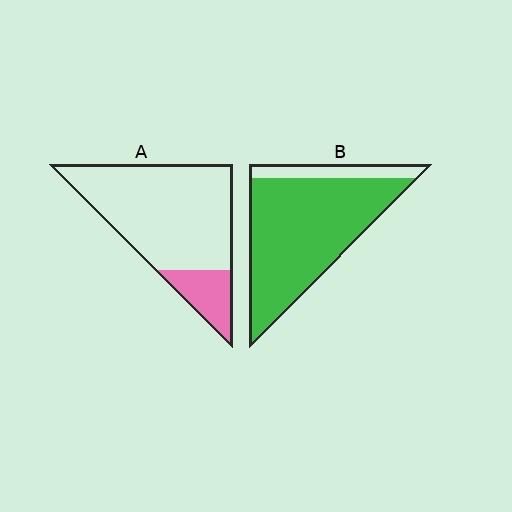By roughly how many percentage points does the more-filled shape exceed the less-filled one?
By roughly 65 percentage points (B over A).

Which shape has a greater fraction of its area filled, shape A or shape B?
Shape B.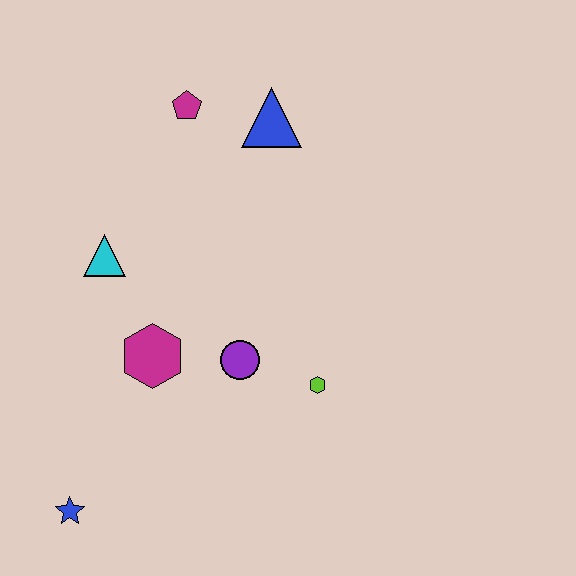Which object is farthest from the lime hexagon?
The magenta pentagon is farthest from the lime hexagon.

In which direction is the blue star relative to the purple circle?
The blue star is to the left of the purple circle.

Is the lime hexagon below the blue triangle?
Yes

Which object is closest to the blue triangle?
The magenta pentagon is closest to the blue triangle.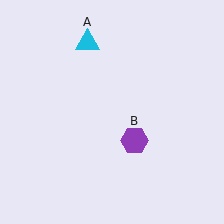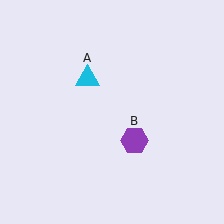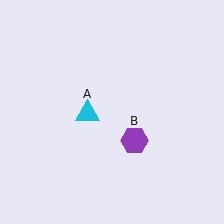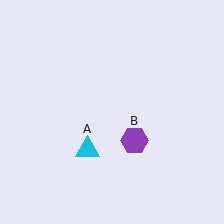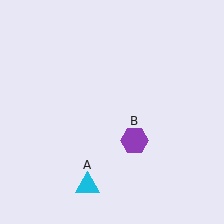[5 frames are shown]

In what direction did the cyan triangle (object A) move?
The cyan triangle (object A) moved down.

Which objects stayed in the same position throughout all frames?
Purple hexagon (object B) remained stationary.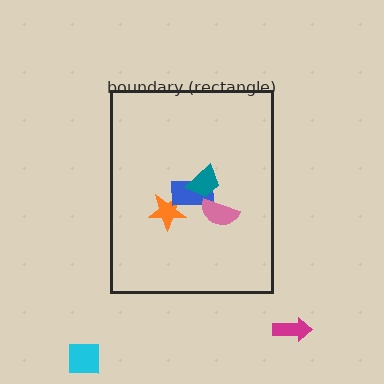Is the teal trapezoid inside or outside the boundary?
Inside.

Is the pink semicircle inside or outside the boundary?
Inside.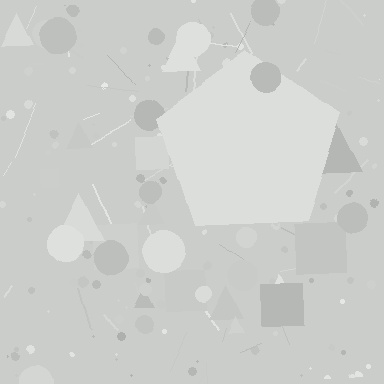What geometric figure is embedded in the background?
A pentagon is embedded in the background.